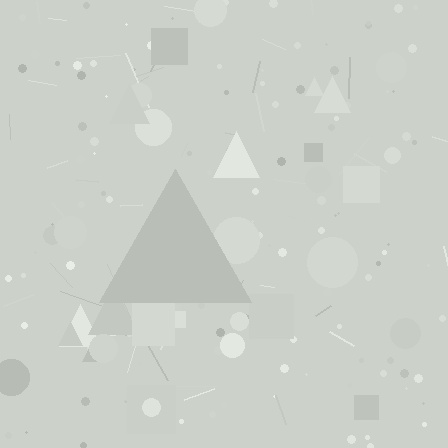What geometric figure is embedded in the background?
A triangle is embedded in the background.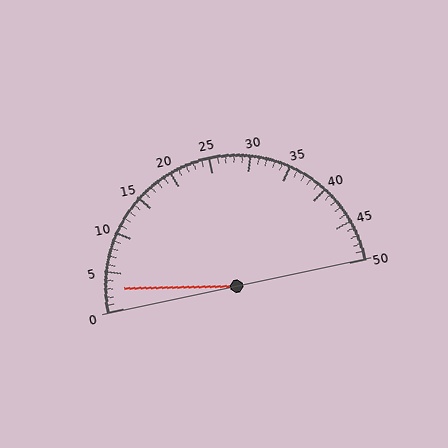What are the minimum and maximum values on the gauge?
The gauge ranges from 0 to 50.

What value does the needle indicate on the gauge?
The needle indicates approximately 3.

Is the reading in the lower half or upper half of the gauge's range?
The reading is in the lower half of the range (0 to 50).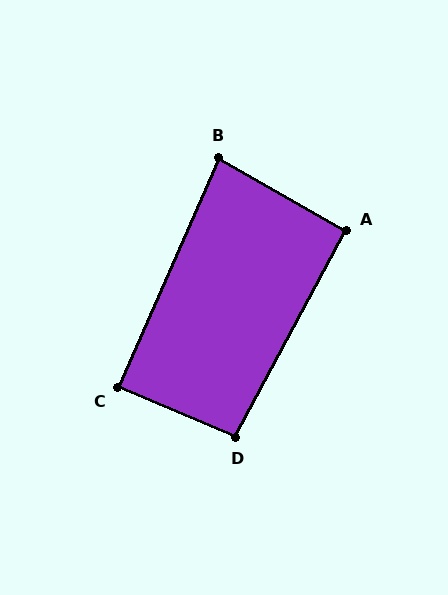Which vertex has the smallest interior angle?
B, at approximately 84 degrees.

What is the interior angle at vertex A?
Approximately 91 degrees (approximately right).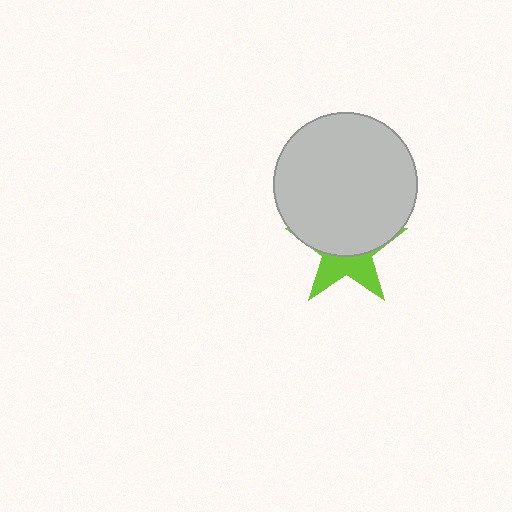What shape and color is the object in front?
The object in front is a light gray circle.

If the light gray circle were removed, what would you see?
You would see the complete lime star.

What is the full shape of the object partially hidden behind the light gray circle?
The partially hidden object is a lime star.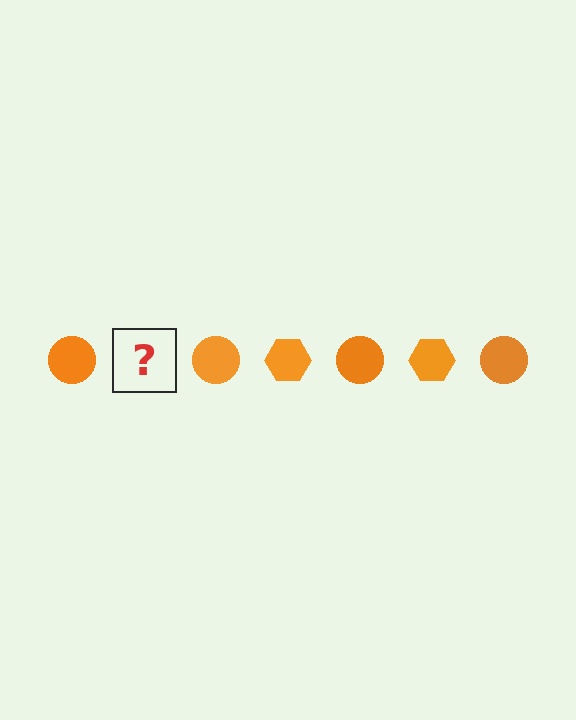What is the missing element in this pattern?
The missing element is an orange hexagon.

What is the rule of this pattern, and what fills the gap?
The rule is that the pattern cycles through circle, hexagon shapes in orange. The gap should be filled with an orange hexagon.